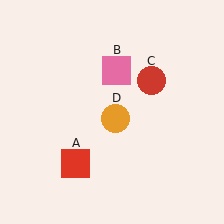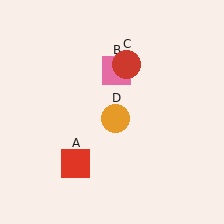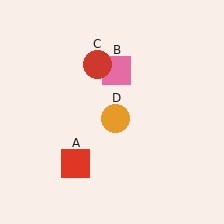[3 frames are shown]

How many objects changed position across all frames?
1 object changed position: red circle (object C).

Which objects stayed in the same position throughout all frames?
Red square (object A) and pink square (object B) and orange circle (object D) remained stationary.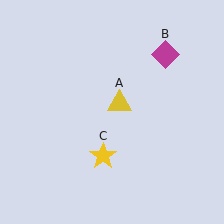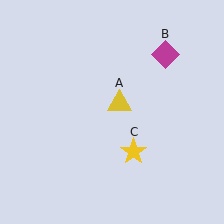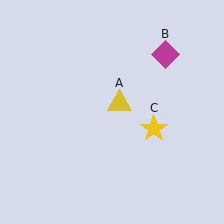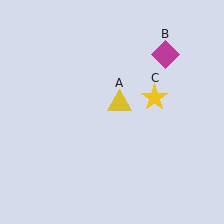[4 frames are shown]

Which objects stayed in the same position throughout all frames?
Yellow triangle (object A) and magenta diamond (object B) remained stationary.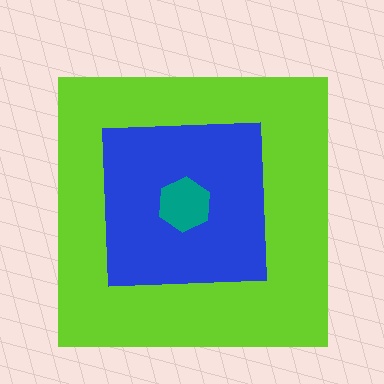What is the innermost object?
The teal hexagon.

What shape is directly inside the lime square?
The blue square.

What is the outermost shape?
The lime square.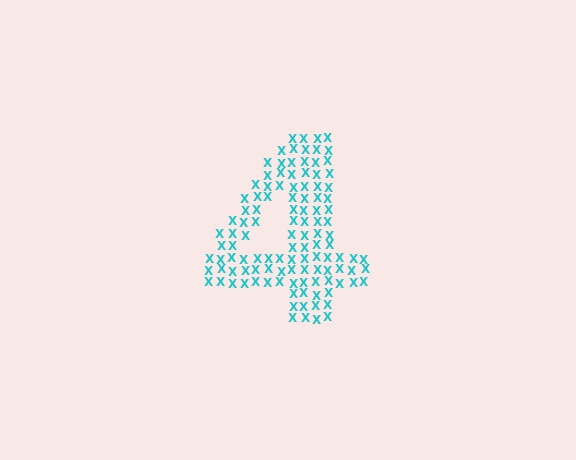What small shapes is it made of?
It is made of small letter X's.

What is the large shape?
The large shape is the digit 4.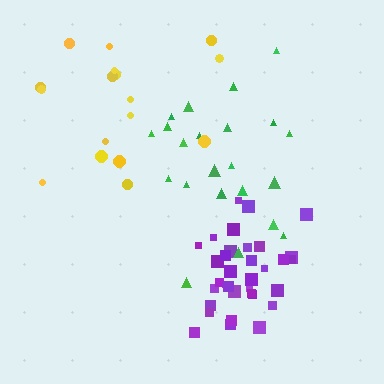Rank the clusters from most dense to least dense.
purple, green, yellow.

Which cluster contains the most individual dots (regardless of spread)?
Purple (34).